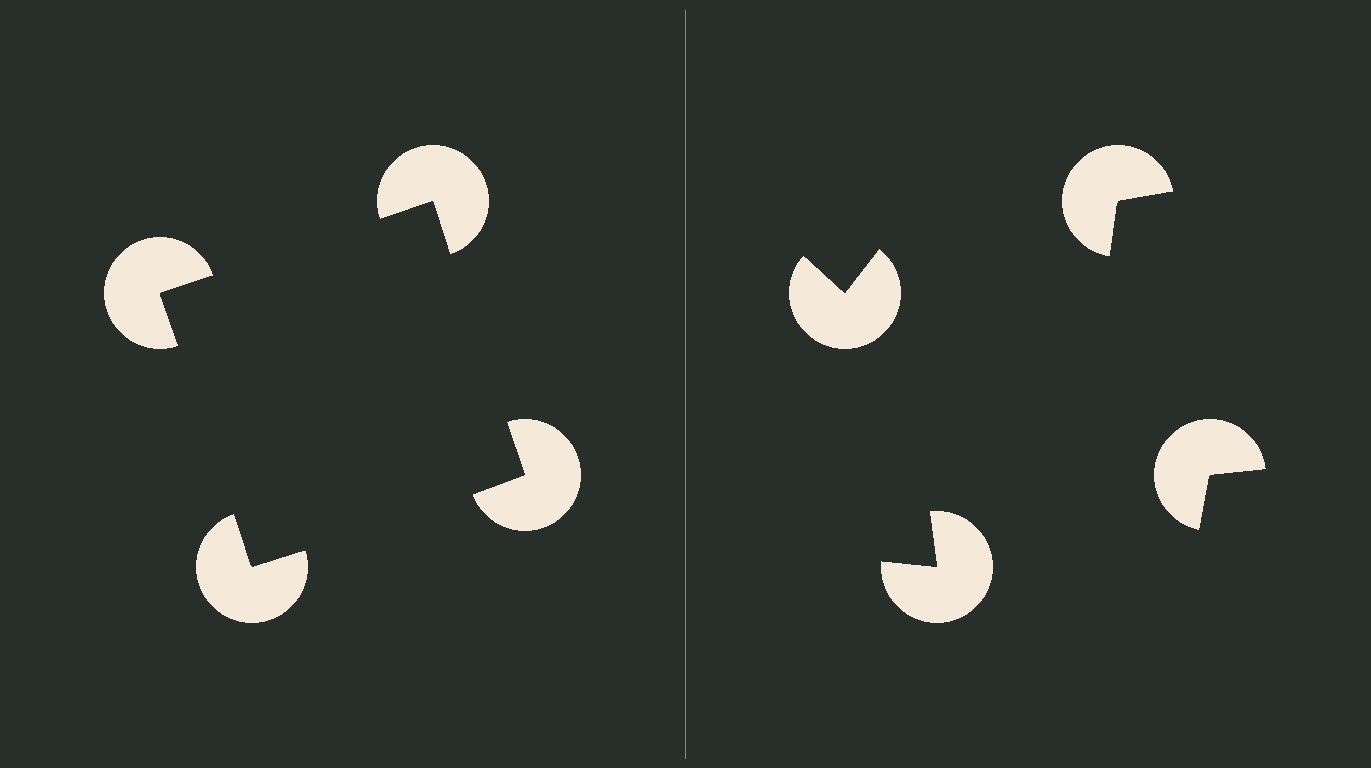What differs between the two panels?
The pac-man discs are positioned identically on both sides; only the wedge orientations differ. On the left they align to a square; on the right they are misaligned.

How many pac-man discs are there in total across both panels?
8 — 4 on each side.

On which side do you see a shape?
An illusory square appears on the left side. On the right side the wedge cuts are rotated, so no coherent shape forms.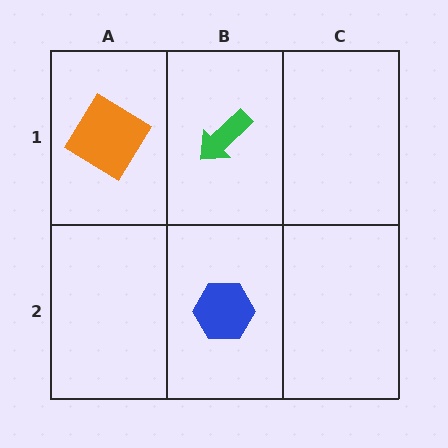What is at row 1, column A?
An orange diamond.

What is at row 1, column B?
A green arrow.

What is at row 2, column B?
A blue hexagon.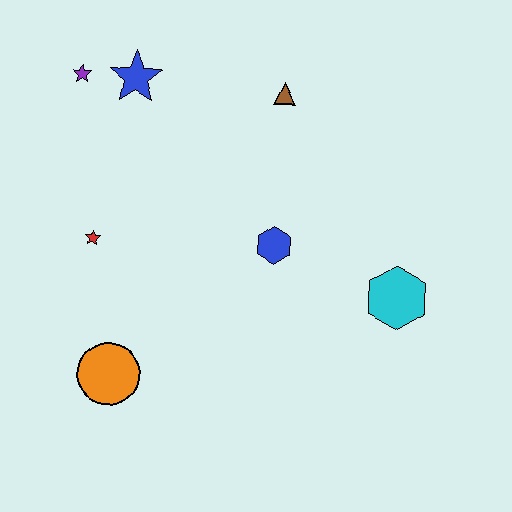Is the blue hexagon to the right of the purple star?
Yes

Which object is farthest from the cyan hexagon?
The purple star is farthest from the cyan hexagon.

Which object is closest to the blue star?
The purple star is closest to the blue star.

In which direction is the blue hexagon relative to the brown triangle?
The blue hexagon is below the brown triangle.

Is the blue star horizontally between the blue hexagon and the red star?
Yes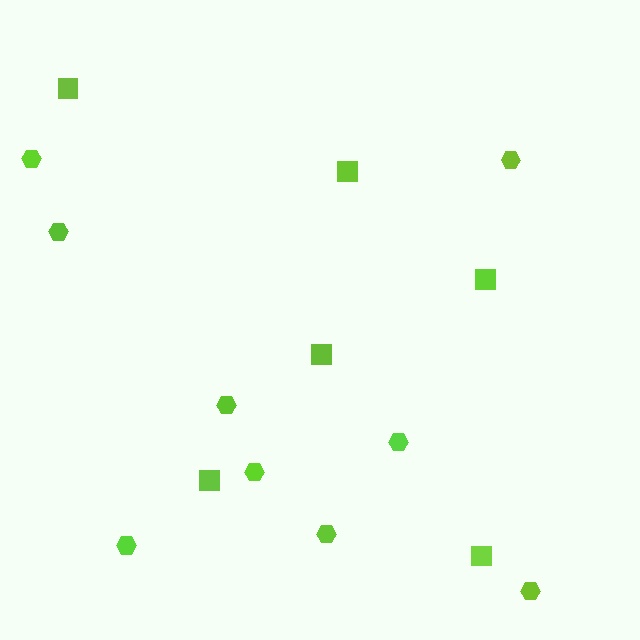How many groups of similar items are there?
There are 2 groups: one group of hexagons (9) and one group of squares (6).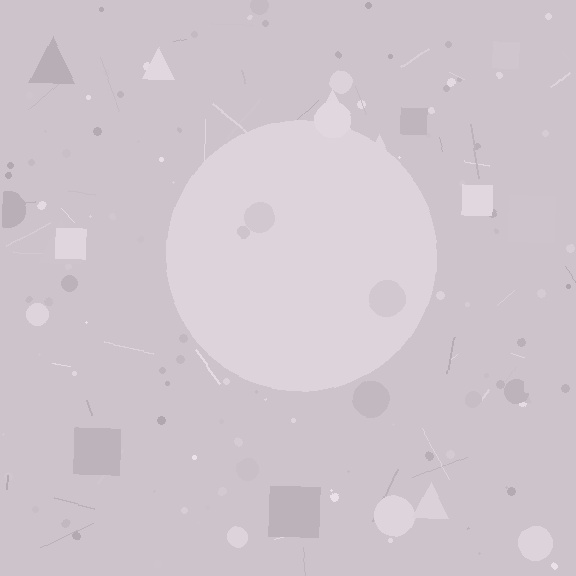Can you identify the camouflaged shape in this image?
The camouflaged shape is a circle.